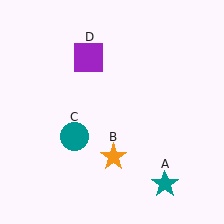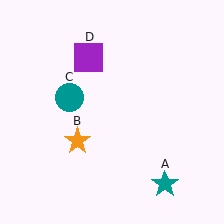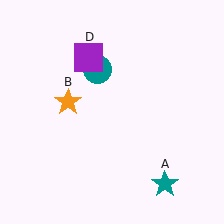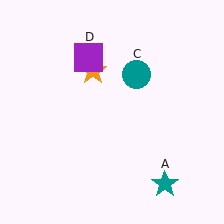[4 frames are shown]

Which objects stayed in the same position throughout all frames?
Teal star (object A) and purple square (object D) remained stationary.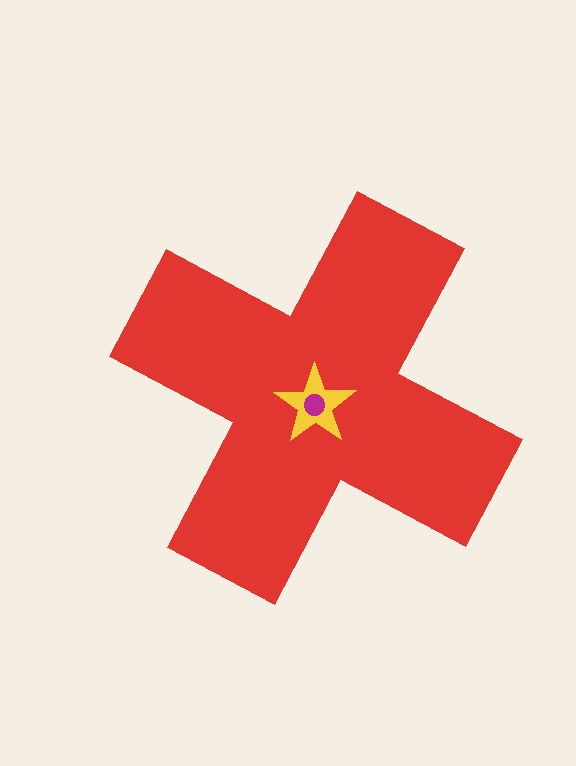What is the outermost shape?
The red cross.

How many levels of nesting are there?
3.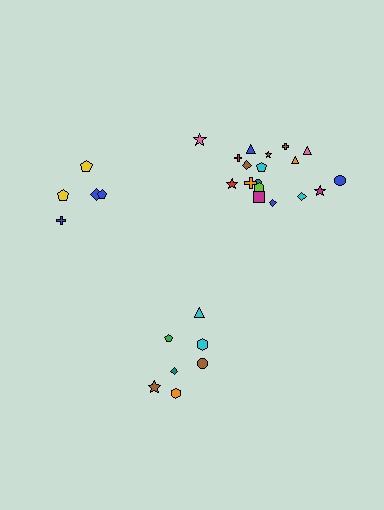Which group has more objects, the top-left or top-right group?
The top-right group.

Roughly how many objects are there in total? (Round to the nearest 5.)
Roughly 30 objects in total.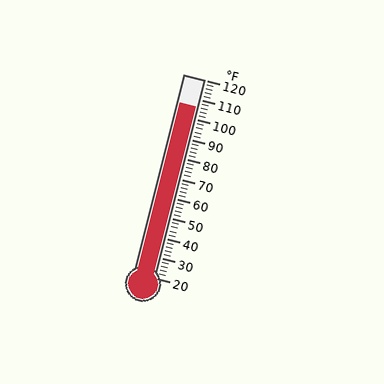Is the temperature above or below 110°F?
The temperature is below 110°F.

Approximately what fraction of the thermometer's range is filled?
The thermometer is filled to approximately 85% of its range.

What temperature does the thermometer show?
The thermometer shows approximately 106°F.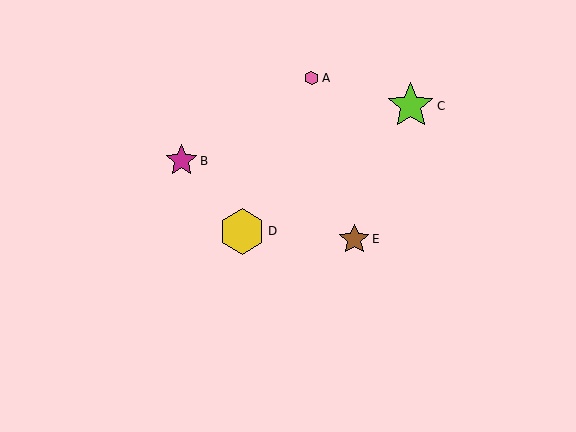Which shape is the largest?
The lime star (labeled C) is the largest.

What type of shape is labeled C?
Shape C is a lime star.